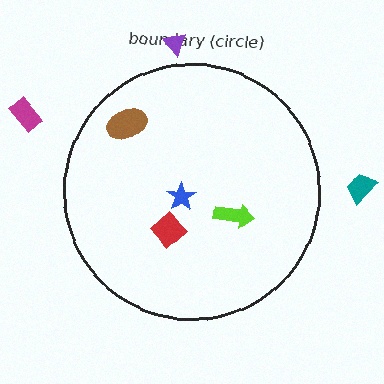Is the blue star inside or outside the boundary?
Inside.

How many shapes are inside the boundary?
4 inside, 3 outside.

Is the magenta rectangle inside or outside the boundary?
Outside.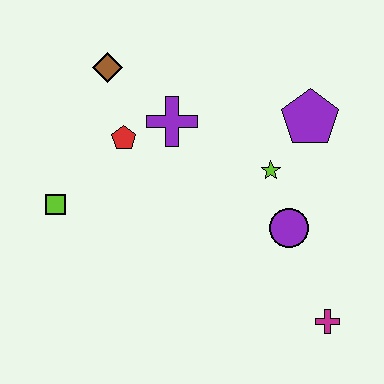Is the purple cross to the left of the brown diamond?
No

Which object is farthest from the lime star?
The lime square is farthest from the lime star.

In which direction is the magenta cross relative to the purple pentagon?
The magenta cross is below the purple pentagon.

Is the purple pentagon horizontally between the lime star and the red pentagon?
No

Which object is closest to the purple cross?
The red pentagon is closest to the purple cross.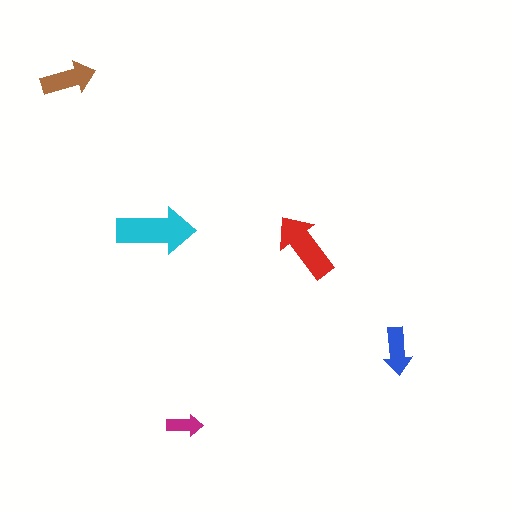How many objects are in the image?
There are 5 objects in the image.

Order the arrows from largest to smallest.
the cyan one, the red one, the brown one, the blue one, the magenta one.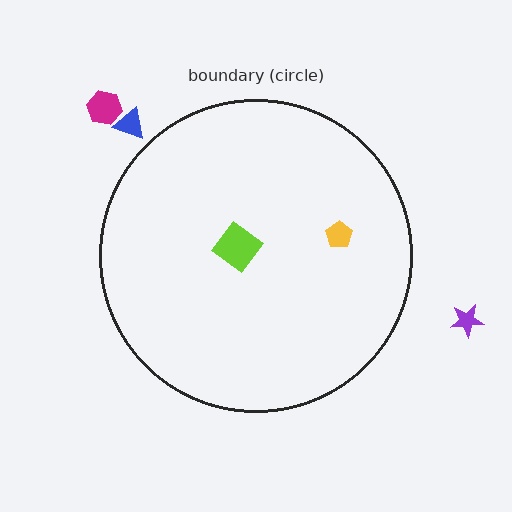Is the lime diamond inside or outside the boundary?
Inside.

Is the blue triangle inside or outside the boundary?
Outside.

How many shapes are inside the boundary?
2 inside, 3 outside.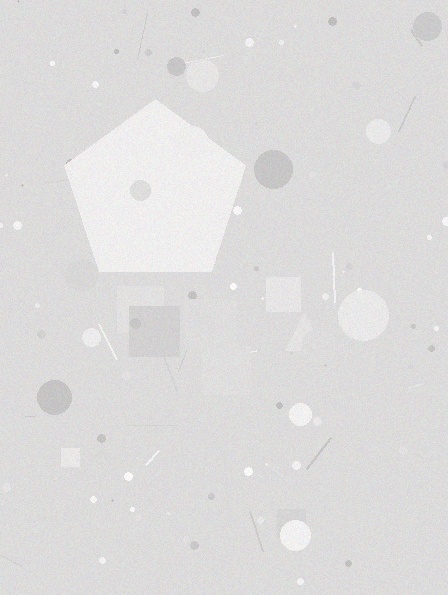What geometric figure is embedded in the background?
A pentagon is embedded in the background.